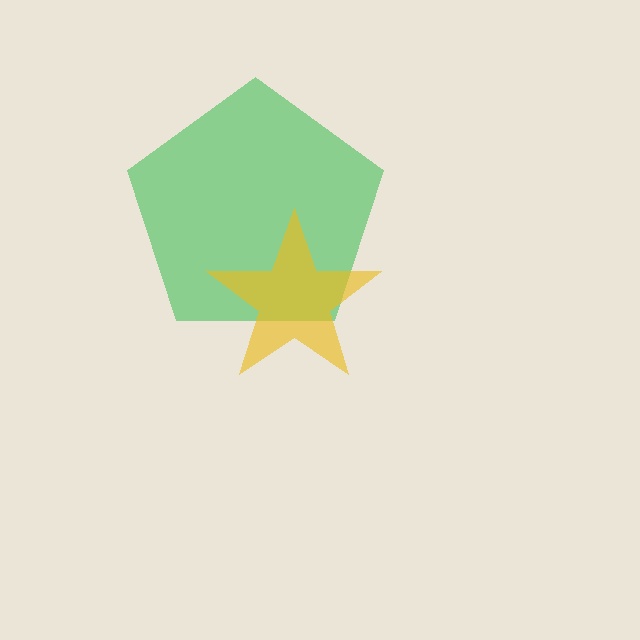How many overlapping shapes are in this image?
There are 2 overlapping shapes in the image.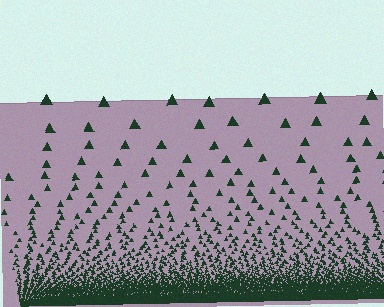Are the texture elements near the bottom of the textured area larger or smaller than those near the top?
Smaller. The gradient is inverted — elements near the bottom are smaller and denser.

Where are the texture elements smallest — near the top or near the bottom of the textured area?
Near the bottom.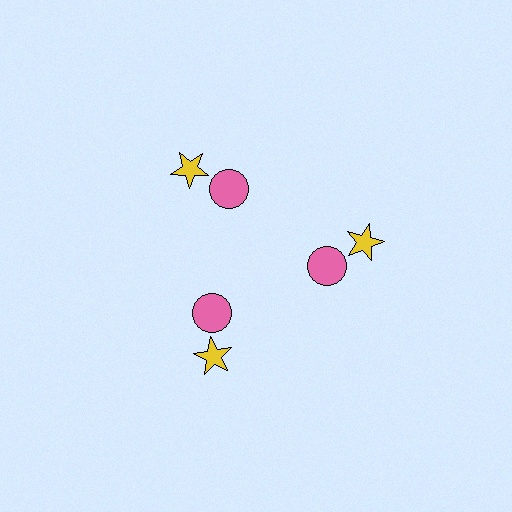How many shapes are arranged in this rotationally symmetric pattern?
There are 6 shapes, arranged in 3 groups of 2.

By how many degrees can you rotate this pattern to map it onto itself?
The pattern maps onto itself every 120 degrees of rotation.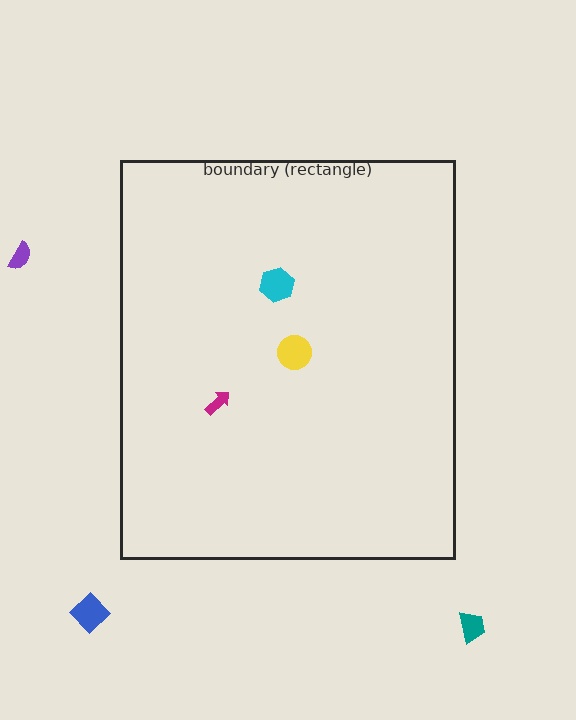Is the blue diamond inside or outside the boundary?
Outside.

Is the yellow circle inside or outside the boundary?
Inside.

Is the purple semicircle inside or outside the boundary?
Outside.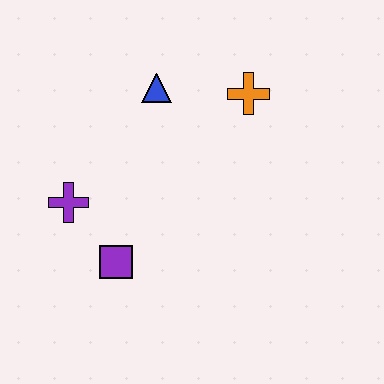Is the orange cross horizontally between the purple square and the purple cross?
No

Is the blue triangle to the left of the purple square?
No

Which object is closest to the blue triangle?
The orange cross is closest to the blue triangle.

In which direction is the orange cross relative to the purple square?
The orange cross is above the purple square.